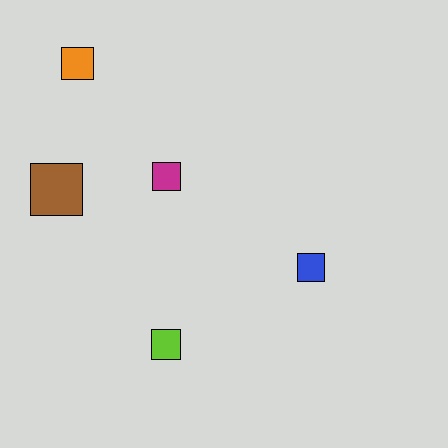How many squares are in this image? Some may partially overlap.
There are 5 squares.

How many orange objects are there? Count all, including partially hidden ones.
There is 1 orange object.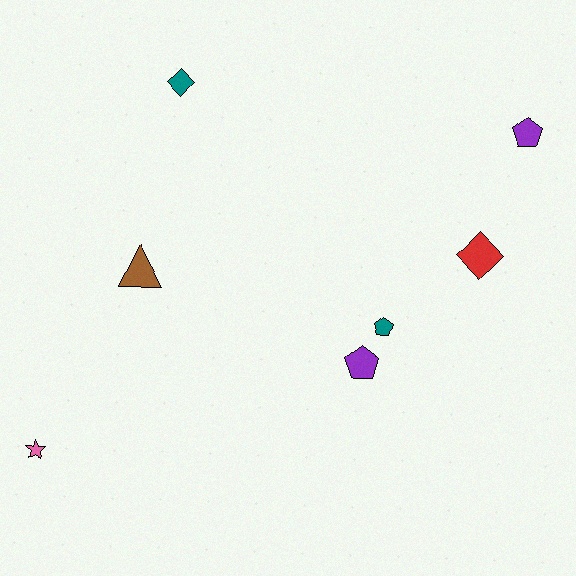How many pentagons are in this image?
There are 3 pentagons.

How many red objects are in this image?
There is 1 red object.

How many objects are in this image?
There are 7 objects.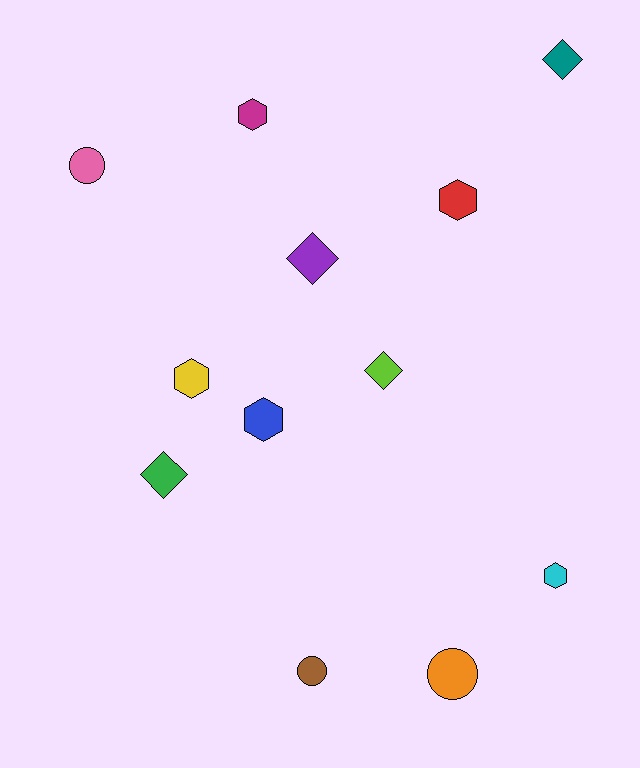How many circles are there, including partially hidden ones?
There are 3 circles.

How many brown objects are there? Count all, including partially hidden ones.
There is 1 brown object.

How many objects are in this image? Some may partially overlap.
There are 12 objects.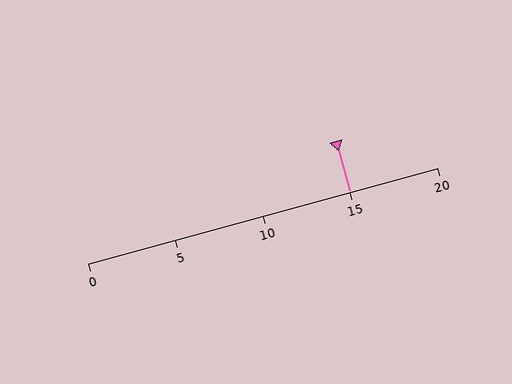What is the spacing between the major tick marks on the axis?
The major ticks are spaced 5 apart.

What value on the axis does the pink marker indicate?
The marker indicates approximately 15.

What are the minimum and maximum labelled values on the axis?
The axis runs from 0 to 20.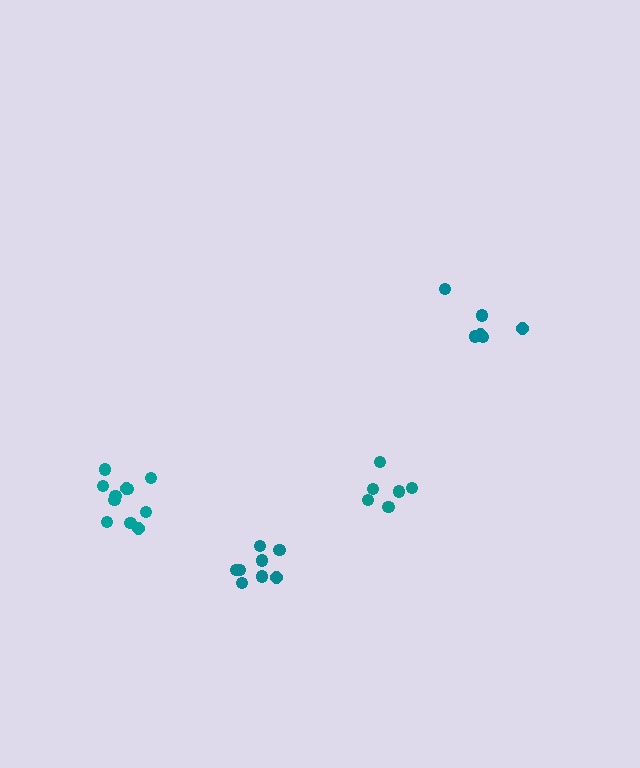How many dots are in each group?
Group 1: 6 dots, Group 2: 6 dots, Group 3: 11 dots, Group 4: 8 dots (31 total).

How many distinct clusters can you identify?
There are 4 distinct clusters.